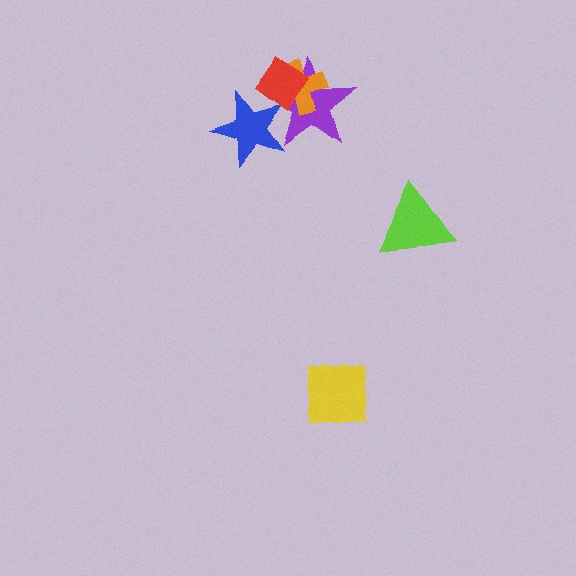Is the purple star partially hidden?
Yes, it is partially covered by another shape.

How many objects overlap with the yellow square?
0 objects overlap with the yellow square.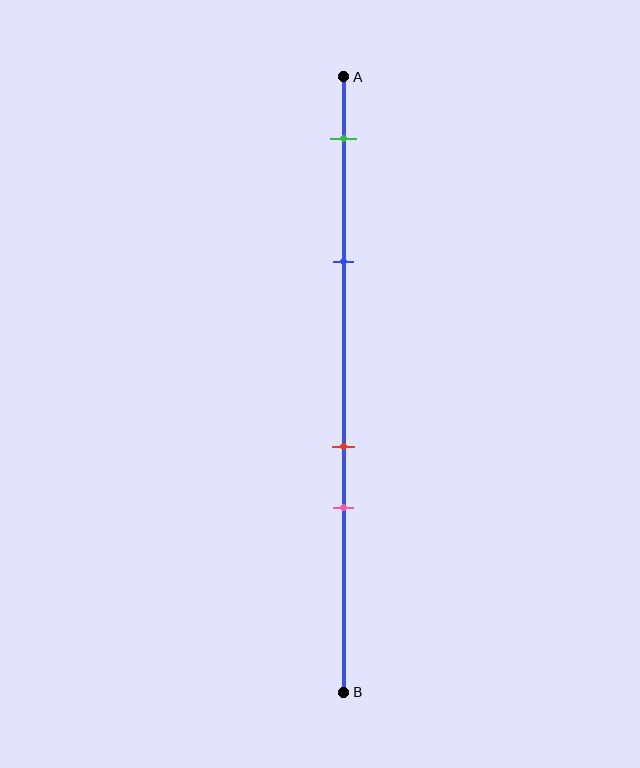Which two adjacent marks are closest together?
The red and pink marks are the closest adjacent pair.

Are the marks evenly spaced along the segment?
No, the marks are not evenly spaced.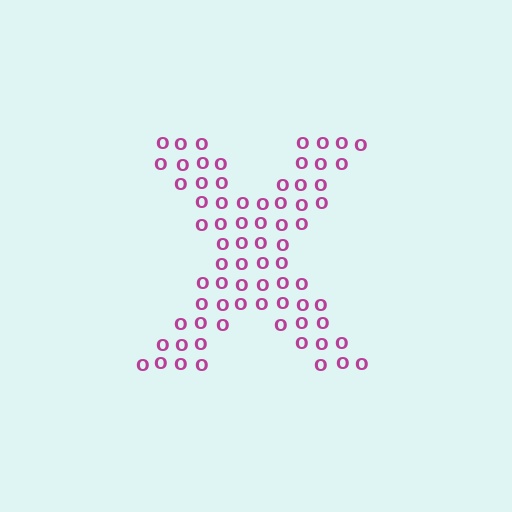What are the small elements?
The small elements are letter O's.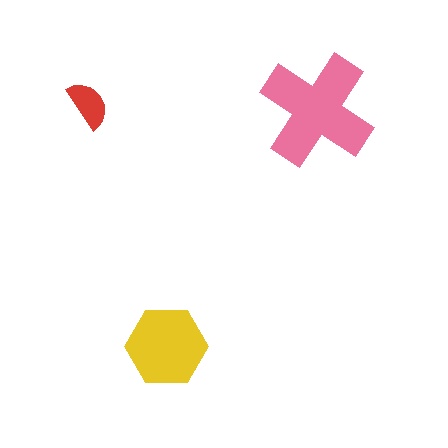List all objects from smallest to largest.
The red semicircle, the yellow hexagon, the pink cross.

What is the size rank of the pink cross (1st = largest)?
1st.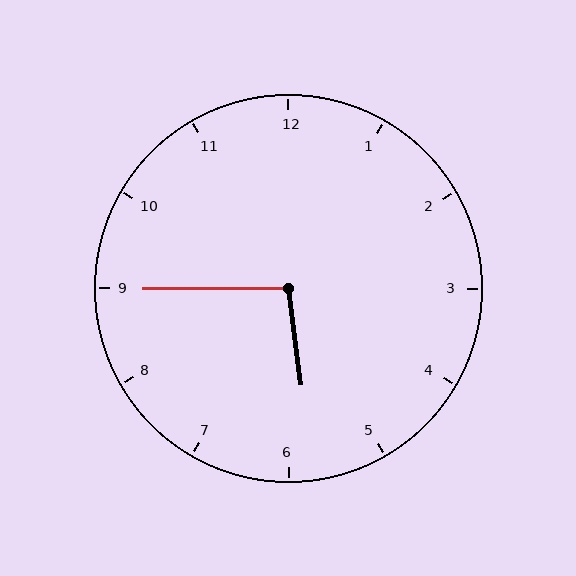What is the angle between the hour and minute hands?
Approximately 98 degrees.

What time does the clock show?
5:45.